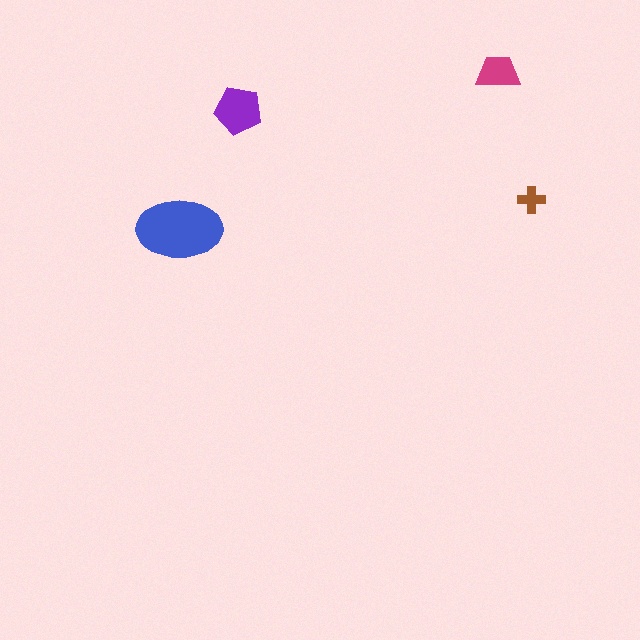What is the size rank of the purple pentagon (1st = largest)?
2nd.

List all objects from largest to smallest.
The blue ellipse, the purple pentagon, the magenta trapezoid, the brown cross.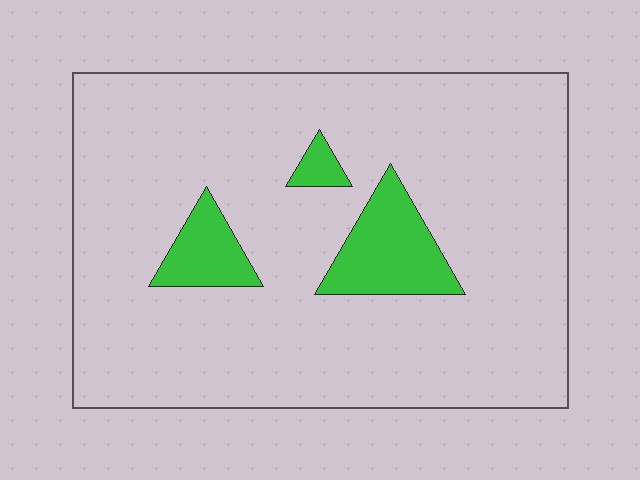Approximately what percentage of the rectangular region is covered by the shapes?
Approximately 10%.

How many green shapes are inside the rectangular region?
3.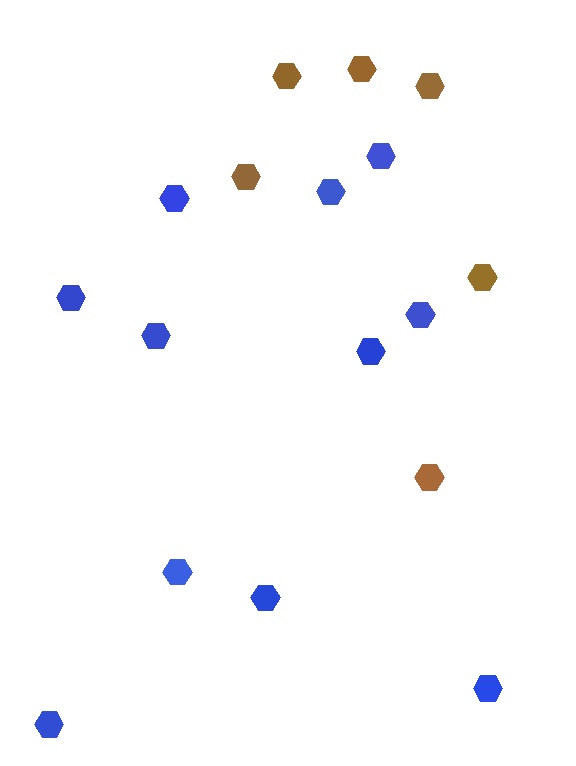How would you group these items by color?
There are 2 groups: one group of brown hexagons (6) and one group of blue hexagons (11).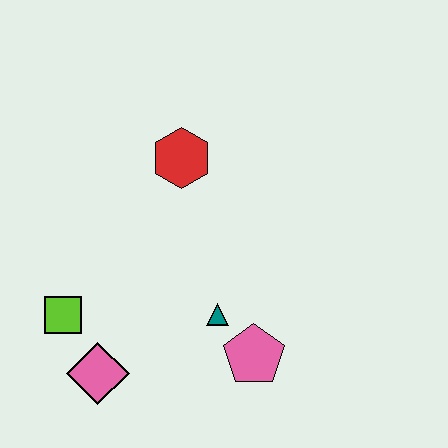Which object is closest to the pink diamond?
The lime square is closest to the pink diamond.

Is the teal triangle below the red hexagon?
Yes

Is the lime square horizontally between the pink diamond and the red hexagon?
No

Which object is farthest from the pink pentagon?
The red hexagon is farthest from the pink pentagon.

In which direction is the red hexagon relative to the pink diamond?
The red hexagon is above the pink diamond.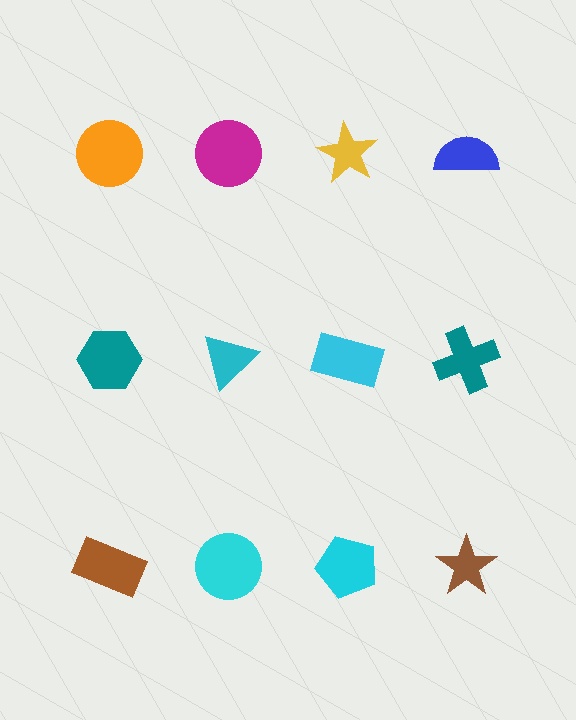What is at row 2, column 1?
A teal hexagon.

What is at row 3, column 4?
A brown star.